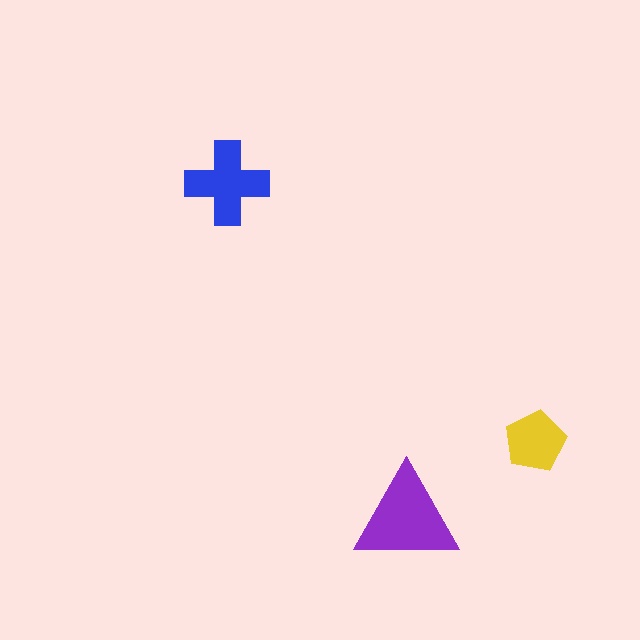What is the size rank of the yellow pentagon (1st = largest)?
3rd.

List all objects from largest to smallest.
The purple triangle, the blue cross, the yellow pentagon.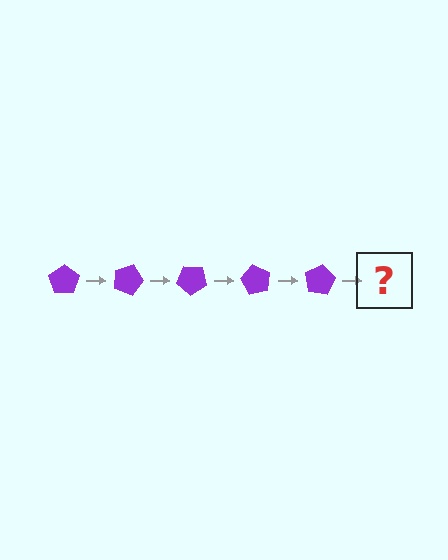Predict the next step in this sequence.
The next step is a purple pentagon rotated 100 degrees.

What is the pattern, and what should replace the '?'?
The pattern is that the pentagon rotates 20 degrees each step. The '?' should be a purple pentagon rotated 100 degrees.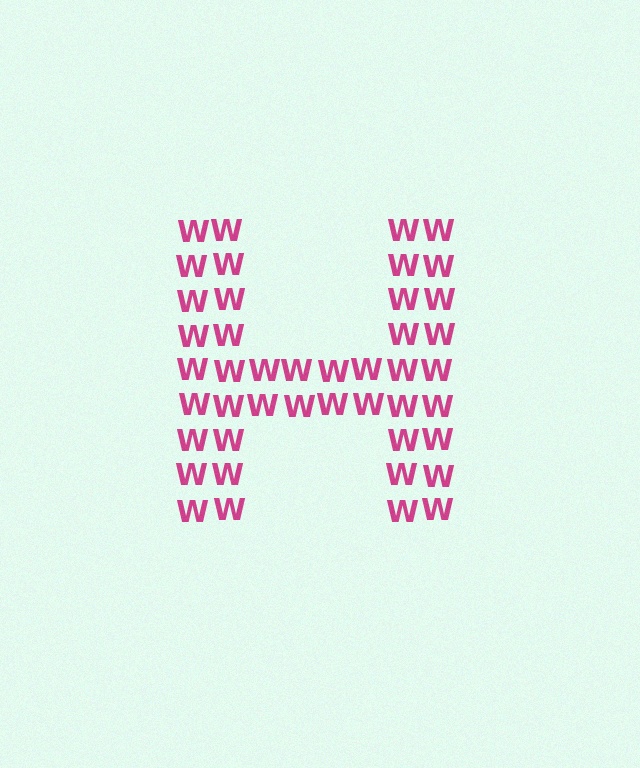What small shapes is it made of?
It is made of small letter W's.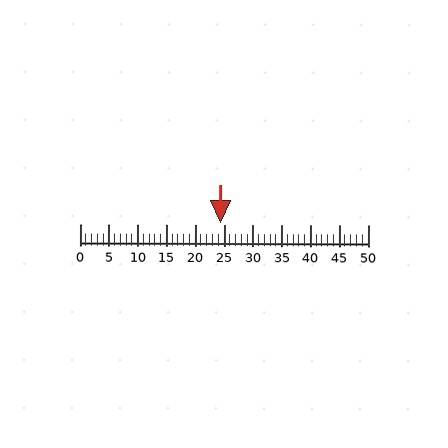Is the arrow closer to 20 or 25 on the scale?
The arrow is closer to 25.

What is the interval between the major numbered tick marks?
The major tick marks are spaced 5 units apart.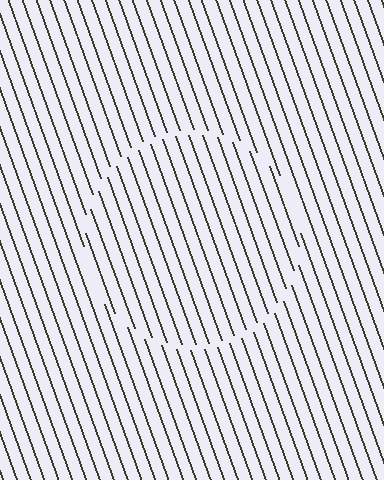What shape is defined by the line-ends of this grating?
An illusory circle. The interior of the shape contains the same grating, shifted by half a period — the contour is defined by the phase discontinuity where line-ends from the inner and outer gratings abut.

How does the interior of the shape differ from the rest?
The interior of the shape contains the same grating, shifted by half a period — the contour is defined by the phase discontinuity where line-ends from the inner and outer gratings abut.